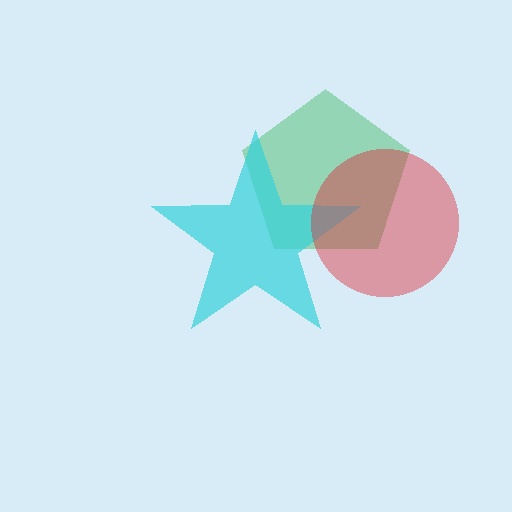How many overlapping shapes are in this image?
There are 3 overlapping shapes in the image.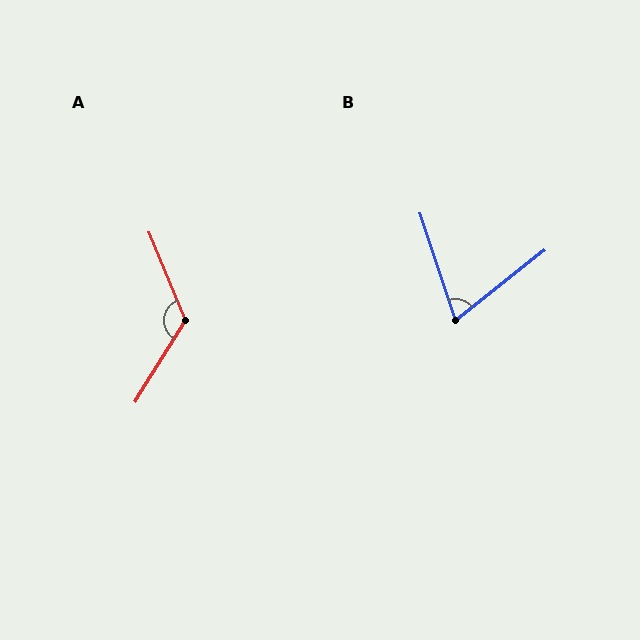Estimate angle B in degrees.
Approximately 70 degrees.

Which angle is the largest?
A, at approximately 126 degrees.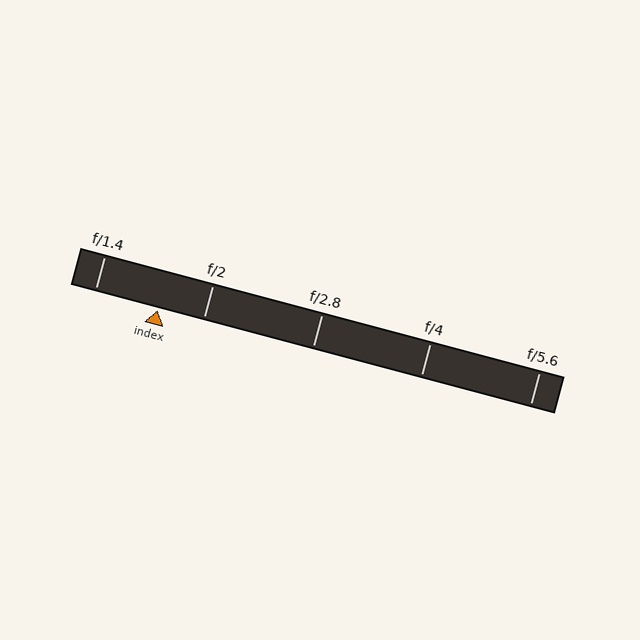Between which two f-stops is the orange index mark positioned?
The index mark is between f/1.4 and f/2.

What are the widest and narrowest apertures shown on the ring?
The widest aperture shown is f/1.4 and the narrowest is f/5.6.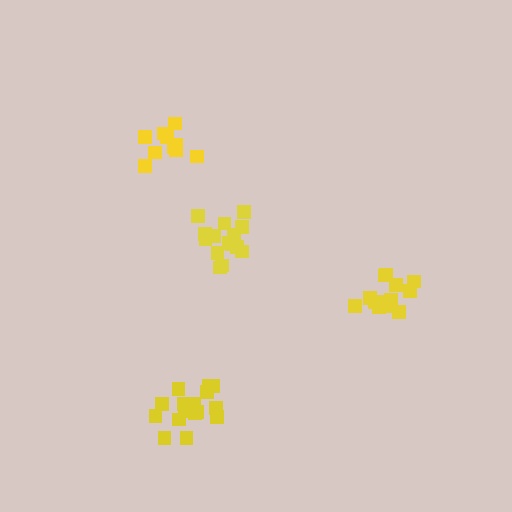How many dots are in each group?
Group 1: 13 dots, Group 2: 16 dots, Group 3: 11 dots, Group 4: 16 dots (56 total).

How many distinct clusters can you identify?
There are 4 distinct clusters.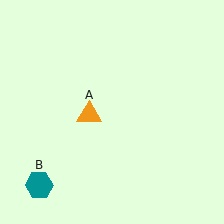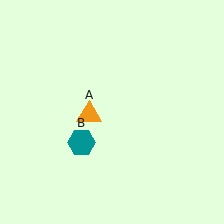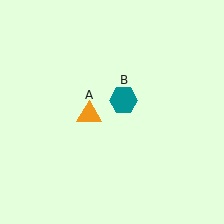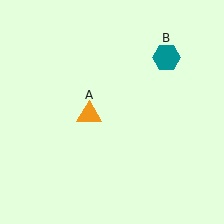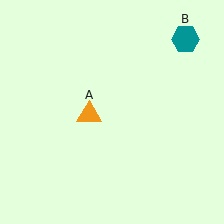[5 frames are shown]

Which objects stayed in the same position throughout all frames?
Orange triangle (object A) remained stationary.